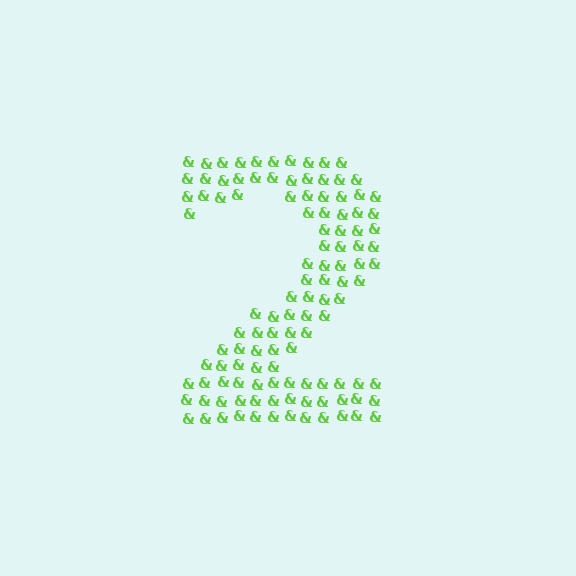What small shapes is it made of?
It is made of small ampersands.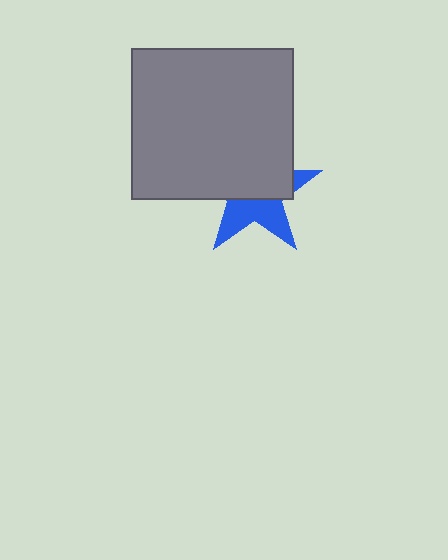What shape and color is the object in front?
The object in front is a gray rectangle.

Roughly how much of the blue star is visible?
A small part of it is visible (roughly 43%).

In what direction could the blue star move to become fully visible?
The blue star could move down. That would shift it out from behind the gray rectangle entirely.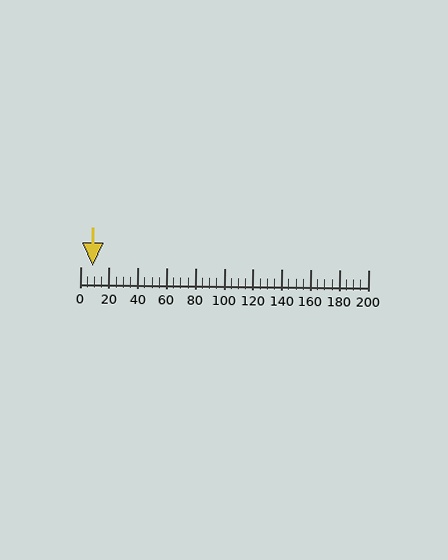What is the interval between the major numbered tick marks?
The major tick marks are spaced 20 units apart.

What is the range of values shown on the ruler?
The ruler shows values from 0 to 200.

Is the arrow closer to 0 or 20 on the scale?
The arrow is closer to 0.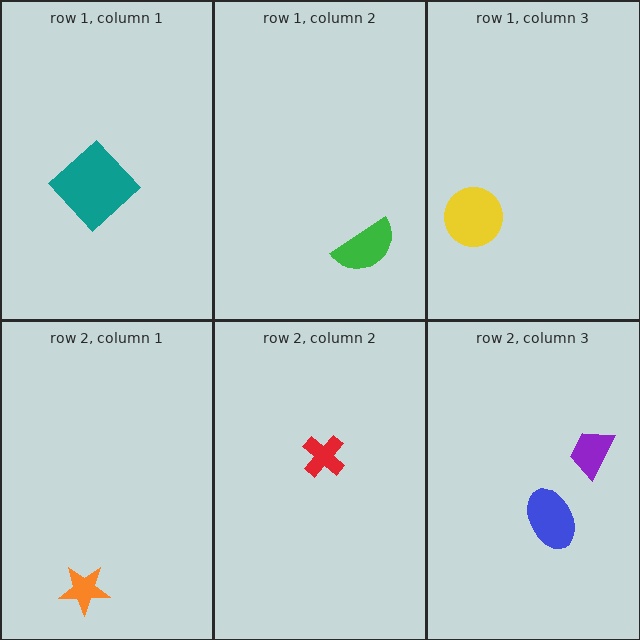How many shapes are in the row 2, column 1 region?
1.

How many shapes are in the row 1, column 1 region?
1.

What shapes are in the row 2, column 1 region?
The orange star.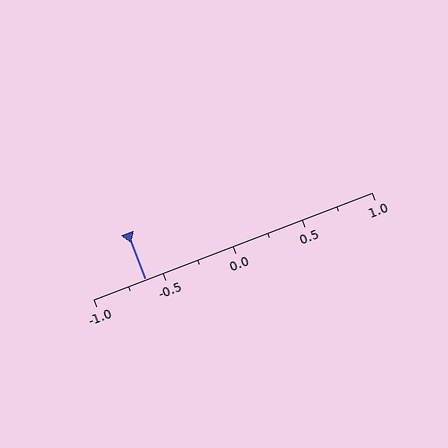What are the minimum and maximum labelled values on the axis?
The axis runs from -1.0 to 1.0.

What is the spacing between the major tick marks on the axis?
The major ticks are spaced 0.5 apart.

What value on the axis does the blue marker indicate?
The marker indicates approximately -0.62.